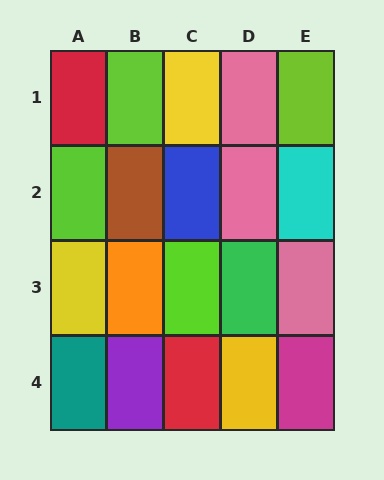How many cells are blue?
1 cell is blue.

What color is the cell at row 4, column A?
Teal.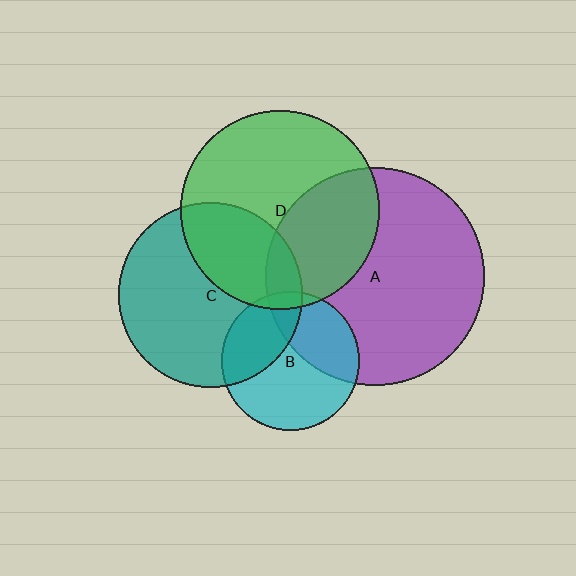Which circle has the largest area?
Circle A (purple).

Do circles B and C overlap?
Yes.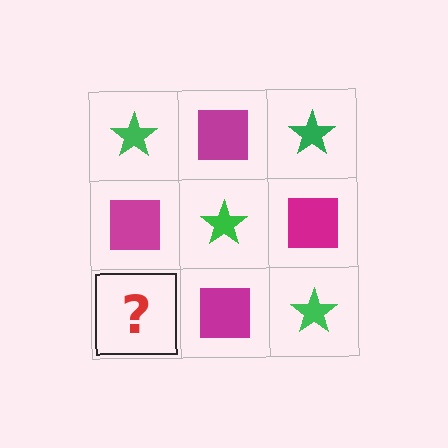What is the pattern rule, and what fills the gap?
The rule is that it alternates green star and magenta square in a checkerboard pattern. The gap should be filled with a green star.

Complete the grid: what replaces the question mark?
The question mark should be replaced with a green star.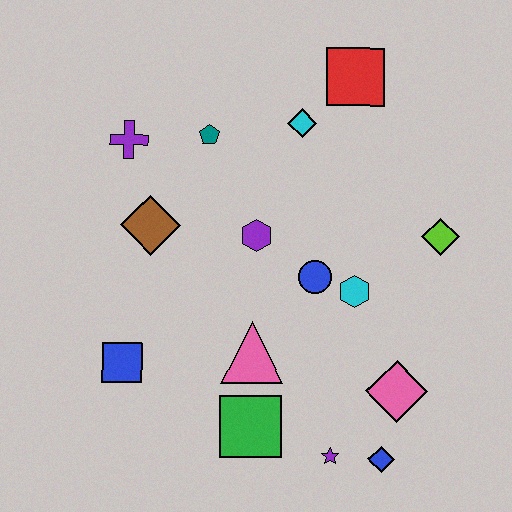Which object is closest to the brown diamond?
The purple cross is closest to the brown diamond.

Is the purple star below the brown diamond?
Yes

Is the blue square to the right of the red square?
No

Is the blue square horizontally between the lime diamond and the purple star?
No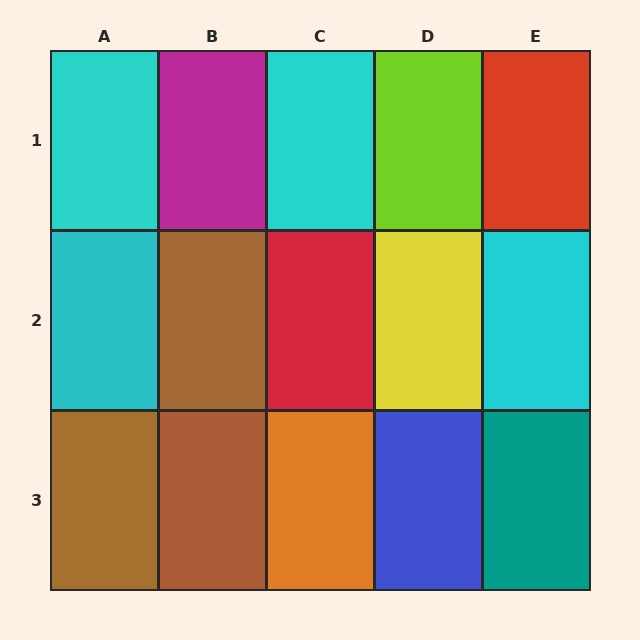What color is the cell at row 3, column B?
Brown.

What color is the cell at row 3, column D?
Blue.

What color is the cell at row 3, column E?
Teal.